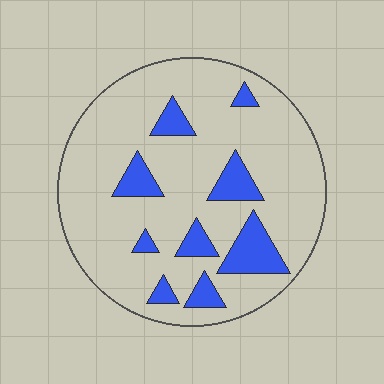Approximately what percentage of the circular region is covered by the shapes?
Approximately 15%.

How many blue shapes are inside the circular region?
9.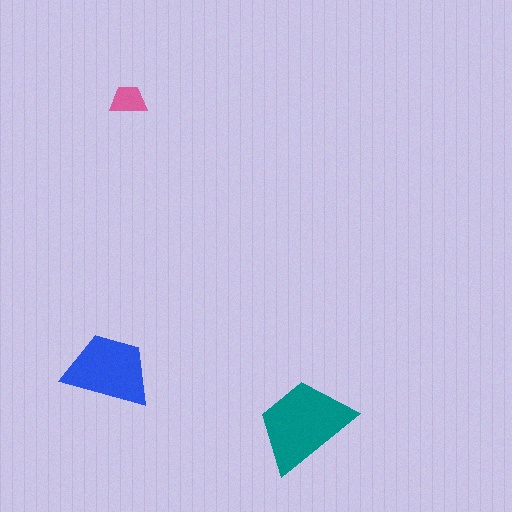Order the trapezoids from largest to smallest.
the teal one, the blue one, the pink one.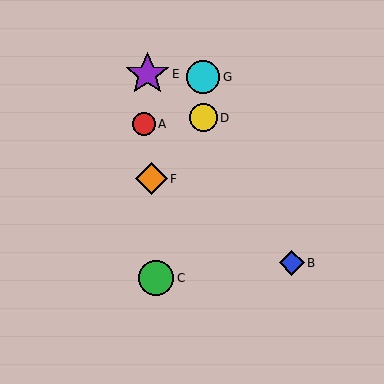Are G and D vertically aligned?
Yes, both are at x≈203.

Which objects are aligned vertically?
Objects D, G are aligned vertically.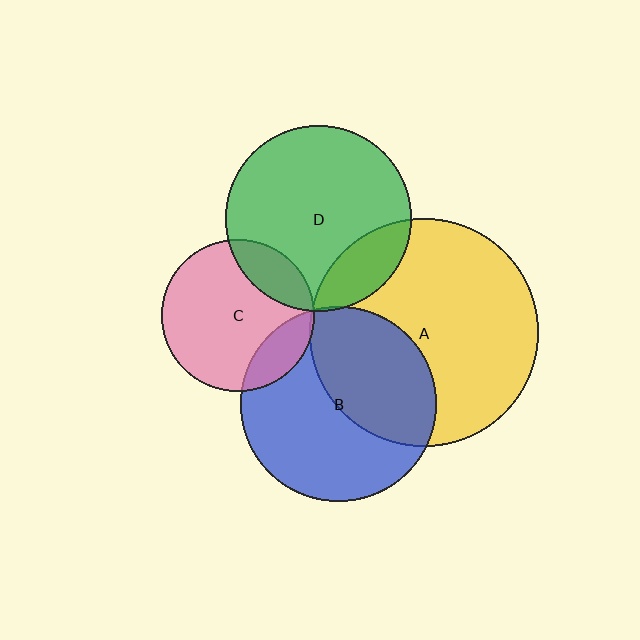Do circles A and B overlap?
Yes.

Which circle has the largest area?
Circle A (yellow).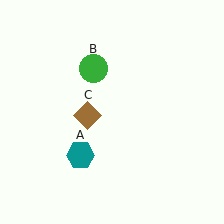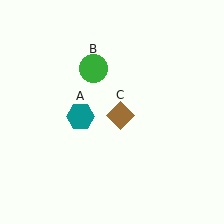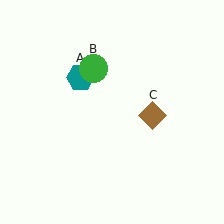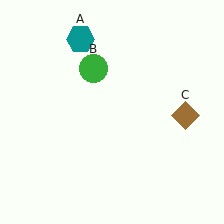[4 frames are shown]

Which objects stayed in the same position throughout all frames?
Green circle (object B) remained stationary.